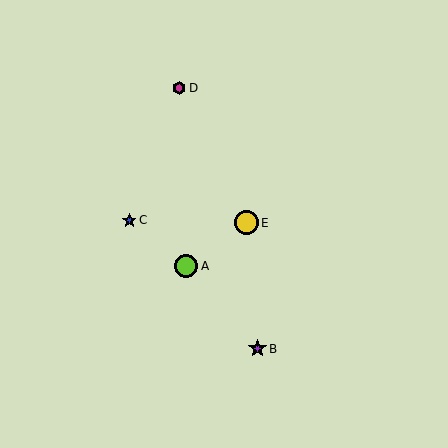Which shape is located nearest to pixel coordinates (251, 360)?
The purple star (labeled B) at (258, 349) is nearest to that location.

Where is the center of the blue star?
The center of the blue star is at (129, 220).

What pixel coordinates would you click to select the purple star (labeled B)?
Click at (258, 349) to select the purple star B.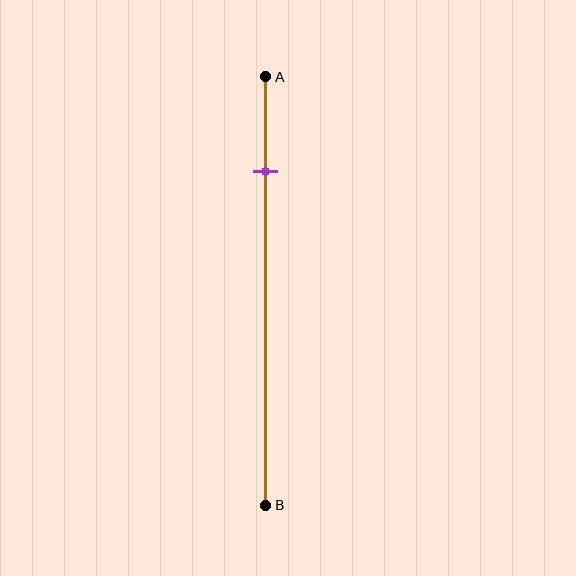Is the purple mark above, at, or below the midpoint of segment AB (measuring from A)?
The purple mark is above the midpoint of segment AB.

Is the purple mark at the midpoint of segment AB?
No, the mark is at about 20% from A, not at the 50% midpoint.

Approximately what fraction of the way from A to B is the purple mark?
The purple mark is approximately 20% of the way from A to B.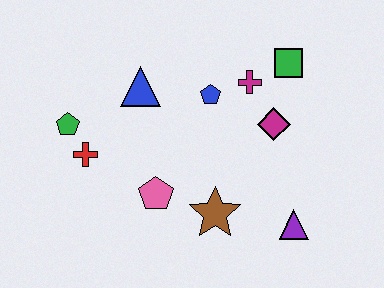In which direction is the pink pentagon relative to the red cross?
The pink pentagon is to the right of the red cross.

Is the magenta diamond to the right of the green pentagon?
Yes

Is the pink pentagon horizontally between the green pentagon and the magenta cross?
Yes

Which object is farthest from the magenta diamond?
The green pentagon is farthest from the magenta diamond.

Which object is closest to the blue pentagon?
The magenta cross is closest to the blue pentagon.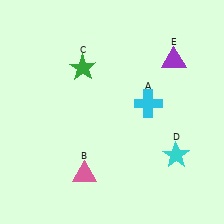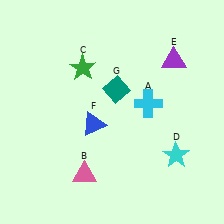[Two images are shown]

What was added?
A blue triangle (F), a teal diamond (G) were added in Image 2.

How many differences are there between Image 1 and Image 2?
There are 2 differences between the two images.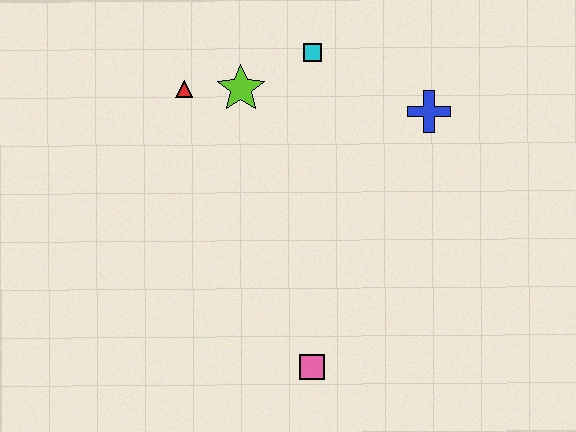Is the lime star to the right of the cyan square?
No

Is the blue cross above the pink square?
Yes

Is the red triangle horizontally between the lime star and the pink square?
No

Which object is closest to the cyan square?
The lime star is closest to the cyan square.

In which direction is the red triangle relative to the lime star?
The red triangle is to the left of the lime star.